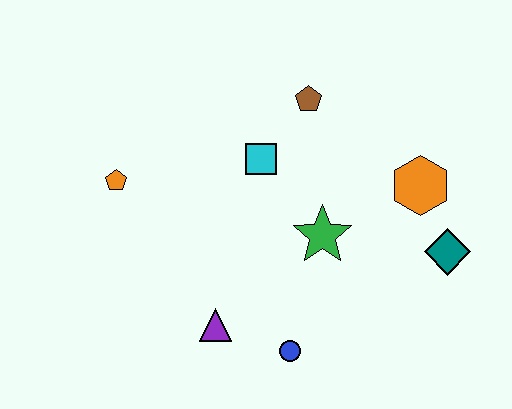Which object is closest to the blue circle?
The purple triangle is closest to the blue circle.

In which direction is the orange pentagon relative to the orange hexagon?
The orange pentagon is to the left of the orange hexagon.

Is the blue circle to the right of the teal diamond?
No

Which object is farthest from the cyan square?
The teal diamond is farthest from the cyan square.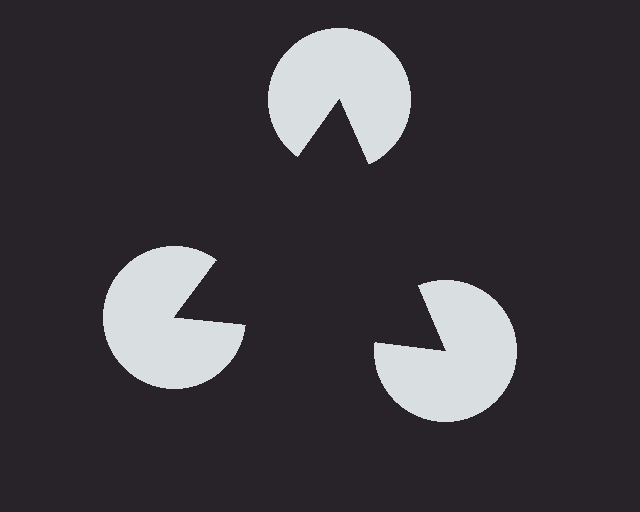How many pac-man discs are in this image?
There are 3 — one at each vertex of the illusory triangle.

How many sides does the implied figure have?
3 sides.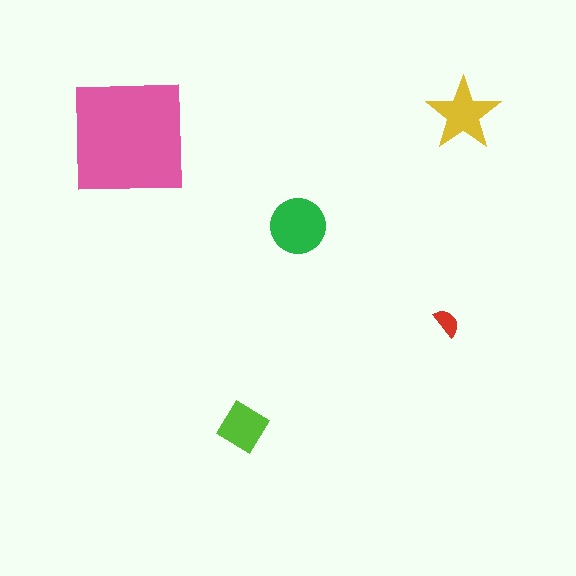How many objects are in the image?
There are 5 objects in the image.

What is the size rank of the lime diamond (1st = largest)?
4th.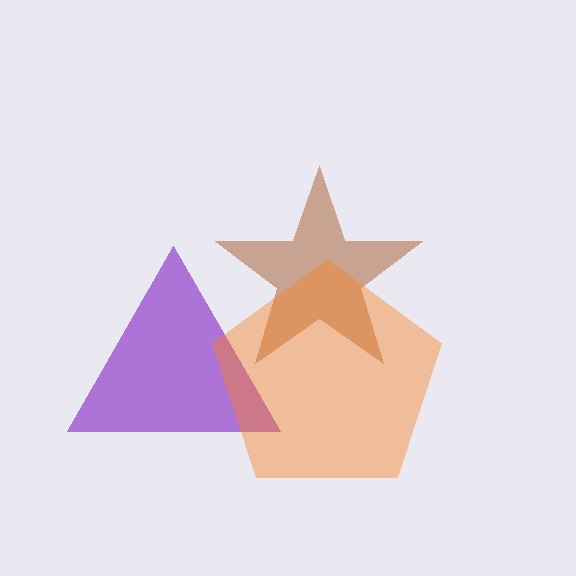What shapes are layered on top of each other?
The layered shapes are: a purple triangle, a brown star, an orange pentagon.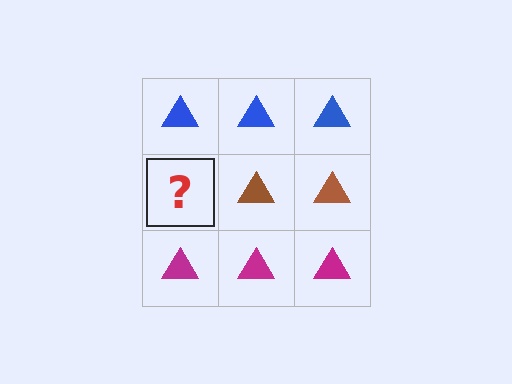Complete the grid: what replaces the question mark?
The question mark should be replaced with a brown triangle.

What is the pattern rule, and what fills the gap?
The rule is that each row has a consistent color. The gap should be filled with a brown triangle.